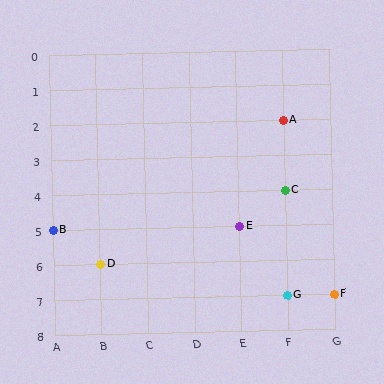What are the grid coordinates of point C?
Point C is at grid coordinates (F, 4).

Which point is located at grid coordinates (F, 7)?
Point G is at (F, 7).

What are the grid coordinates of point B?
Point B is at grid coordinates (A, 5).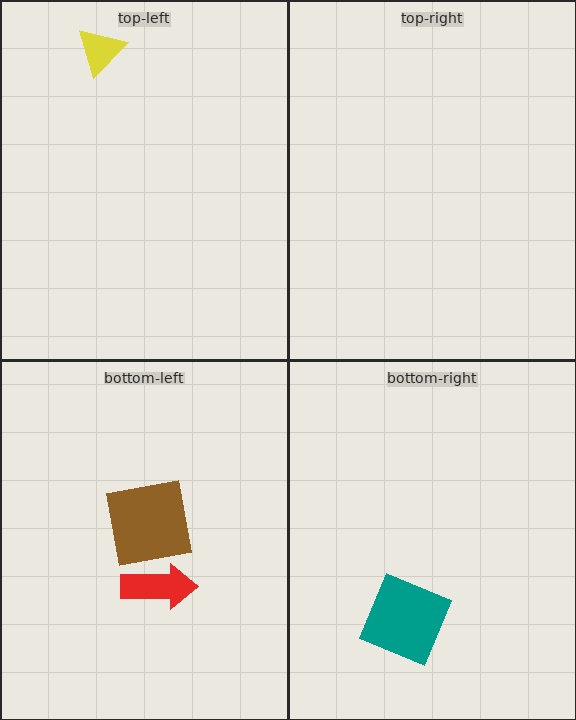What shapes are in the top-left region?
The yellow triangle.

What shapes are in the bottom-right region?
The teal diamond.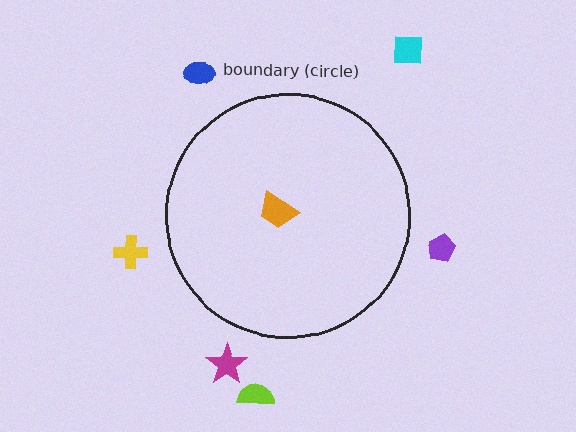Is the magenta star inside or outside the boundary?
Outside.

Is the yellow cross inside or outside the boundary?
Outside.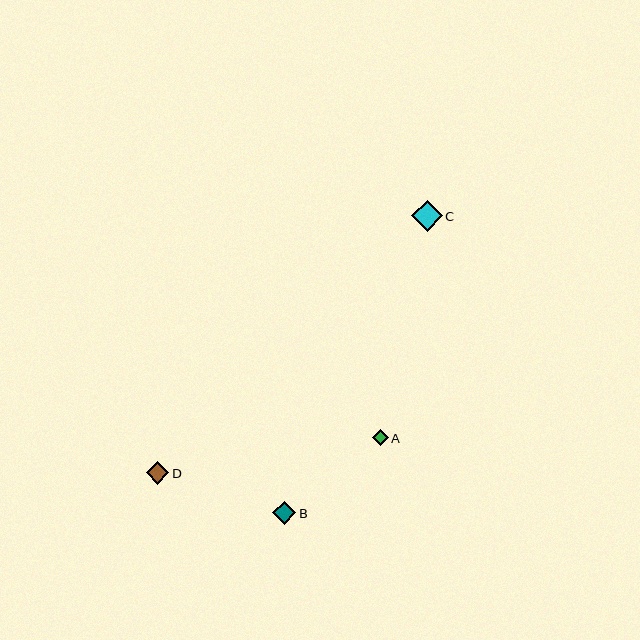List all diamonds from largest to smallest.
From largest to smallest: C, B, D, A.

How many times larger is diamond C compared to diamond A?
Diamond C is approximately 1.9 times the size of diamond A.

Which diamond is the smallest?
Diamond A is the smallest with a size of approximately 16 pixels.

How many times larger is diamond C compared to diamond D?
Diamond C is approximately 1.3 times the size of diamond D.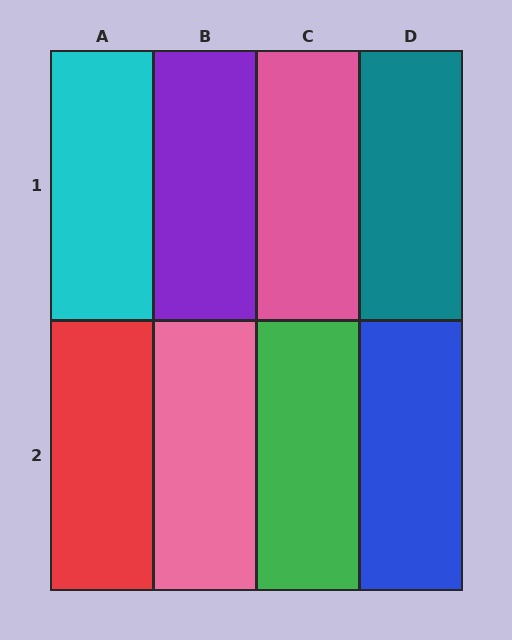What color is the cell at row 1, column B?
Purple.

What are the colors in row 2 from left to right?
Red, pink, green, blue.